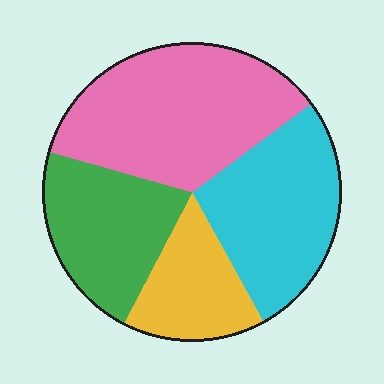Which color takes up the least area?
Yellow, at roughly 15%.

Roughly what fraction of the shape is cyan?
Cyan covers around 25% of the shape.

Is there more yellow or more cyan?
Cyan.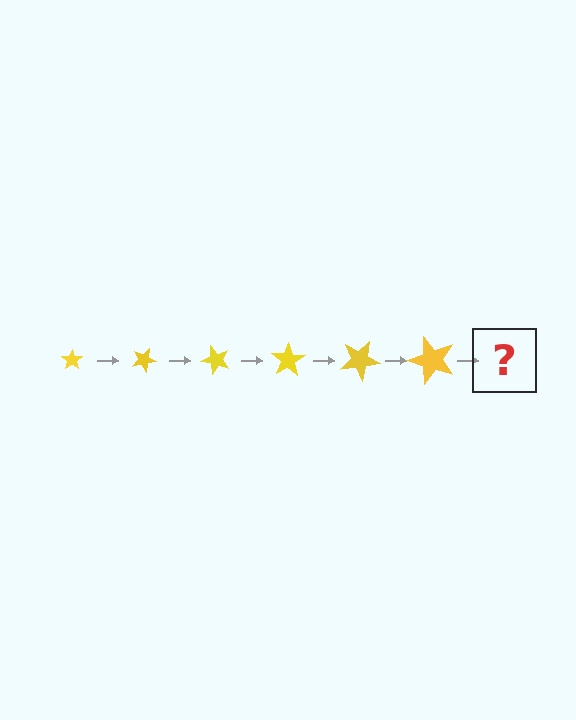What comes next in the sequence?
The next element should be a star, larger than the previous one and rotated 150 degrees from the start.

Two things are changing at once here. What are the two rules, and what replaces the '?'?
The two rules are that the star grows larger each step and it rotates 25 degrees each step. The '?' should be a star, larger than the previous one and rotated 150 degrees from the start.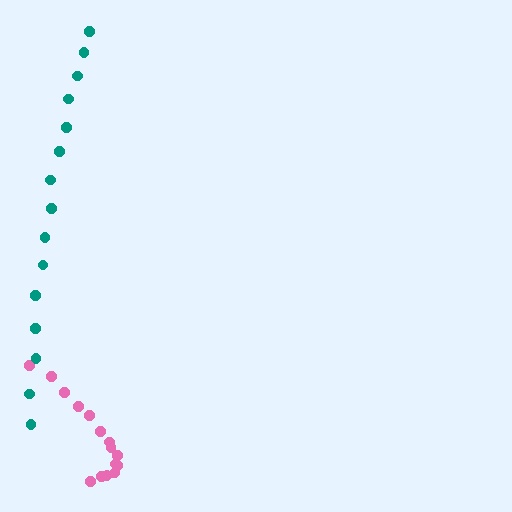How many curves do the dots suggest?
There are 2 distinct paths.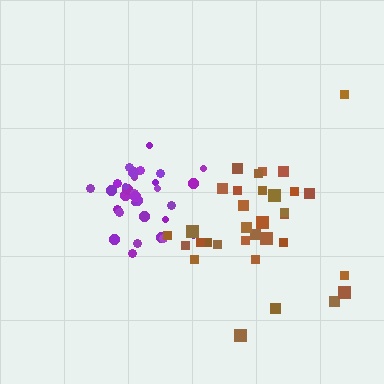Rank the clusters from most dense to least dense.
purple, brown.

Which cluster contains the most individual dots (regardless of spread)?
Brown (33).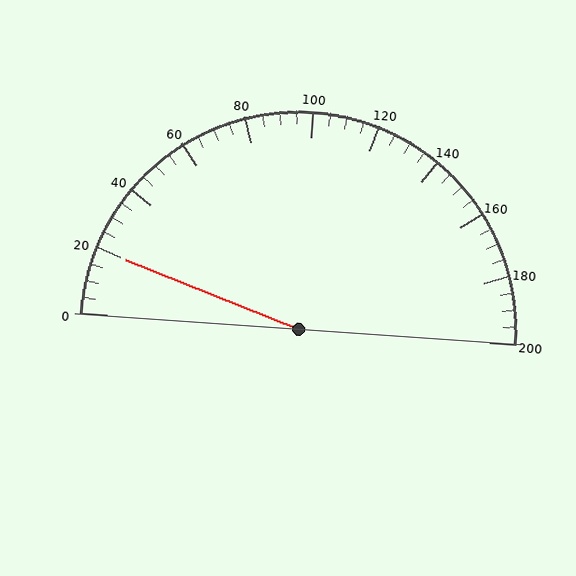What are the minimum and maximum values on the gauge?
The gauge ranges from 0 to 200.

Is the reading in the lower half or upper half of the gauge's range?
The reading is in the lower half of the range (0 to 200).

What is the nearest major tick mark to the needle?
The nearest major tick mark is 20.